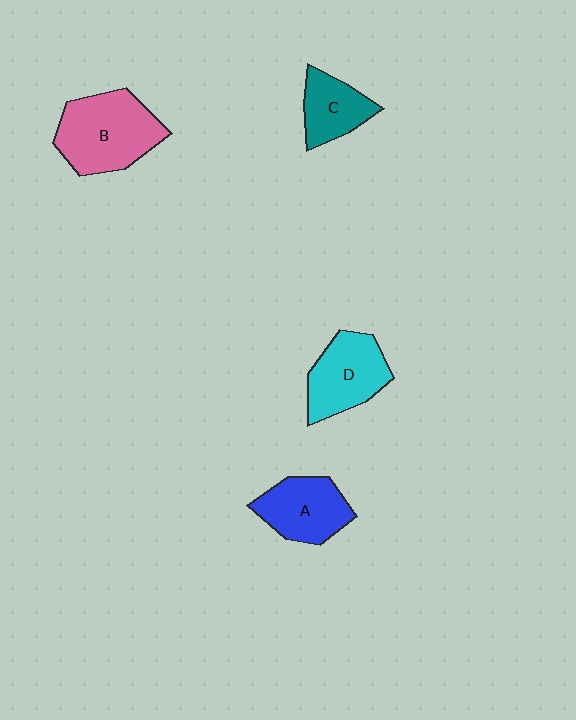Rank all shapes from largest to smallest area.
From largest to smallest: B (pink), D (cyan), A (blue), C (teal).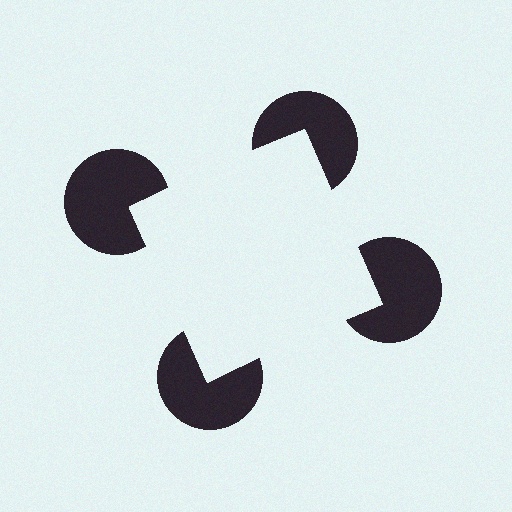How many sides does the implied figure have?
4 sides.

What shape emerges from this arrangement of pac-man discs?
An illusory square — its edges are inferred from the aligned wedge cuts in the pac-man discs, not physically drawn.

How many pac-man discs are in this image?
There are 4 — one at each vertex of the illusory square.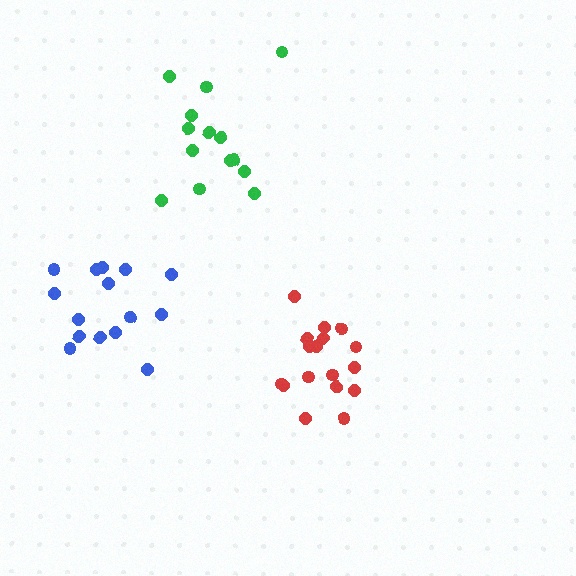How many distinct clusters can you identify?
There are 3 distinct clusters.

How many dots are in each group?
Group 1: 14 dots, Group 2: 17 dots, Group 3: 15 dots (46 total).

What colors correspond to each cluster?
The clusters are colored: green, red, blue.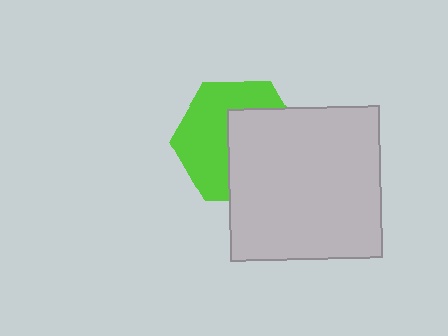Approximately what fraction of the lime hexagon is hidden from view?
Roughly 49% of the lime hexagon is hidden behind the light gray square.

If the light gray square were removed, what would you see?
You would see the complete lime hexagon.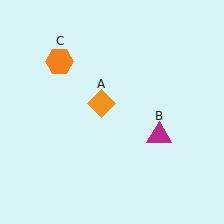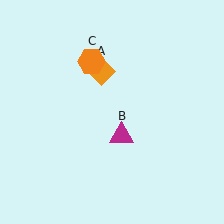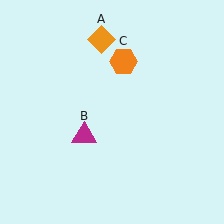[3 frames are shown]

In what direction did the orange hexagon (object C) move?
The orange hexagon (object C) moved right.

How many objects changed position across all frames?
3 objects changed position: orange diamond (object A), magenta triangle (object B), orange hexagon (object C).